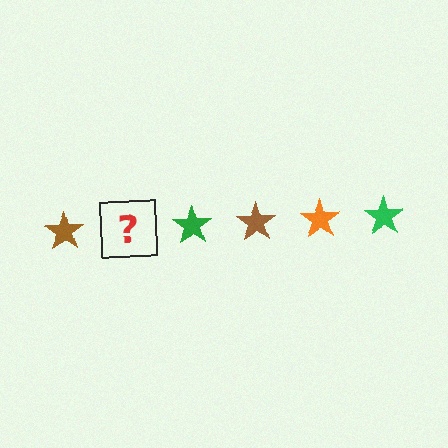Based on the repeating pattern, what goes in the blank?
The blank should be an orange star.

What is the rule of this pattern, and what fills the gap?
The rule is that the pattern cycles through brown, orange, green stars. The gap should be filled with an orange star.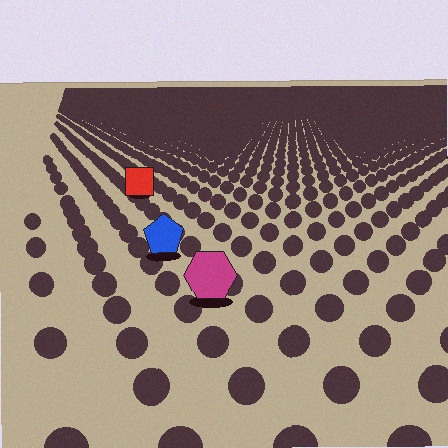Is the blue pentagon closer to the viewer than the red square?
Yes. The blue pentagon is closer — you can tell from the texture gradient: the ground texture is coarser near it.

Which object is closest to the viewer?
The magenta hexagon is closest. The texture marks near it are larger and more spread out.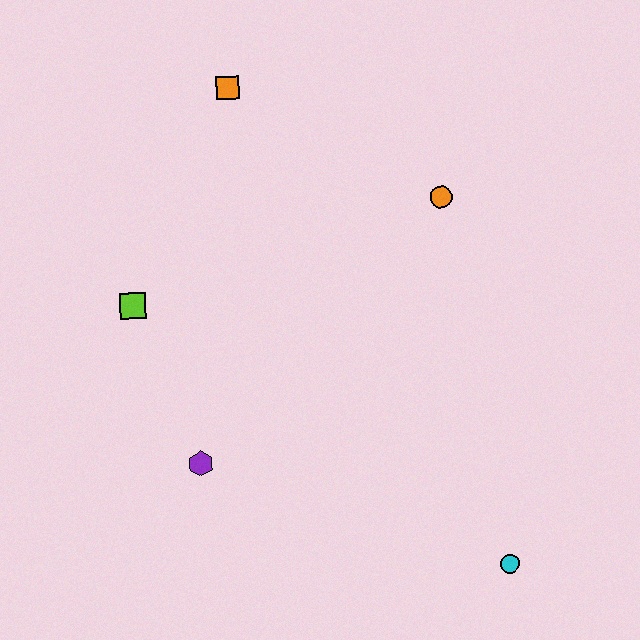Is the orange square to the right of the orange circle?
No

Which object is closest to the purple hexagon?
The lime square is closest to the purple hexagon.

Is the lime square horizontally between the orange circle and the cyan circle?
No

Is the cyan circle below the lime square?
Yes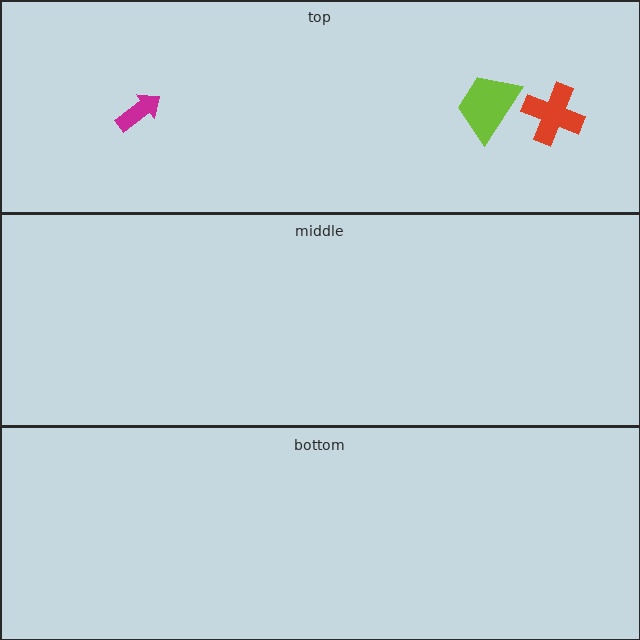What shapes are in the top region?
The magenta arrow, the lime trapezoid, the red cross.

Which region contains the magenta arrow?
The top region.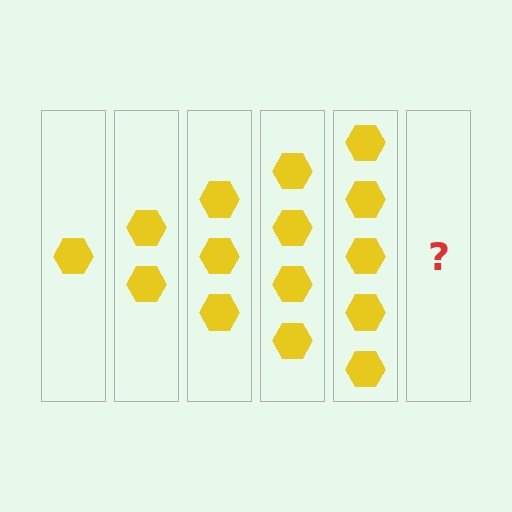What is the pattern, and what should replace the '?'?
The pattern is that each step adds one more hexagon. The '?' should be 6 hexagons.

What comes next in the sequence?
The next element should be 6 hexagons.